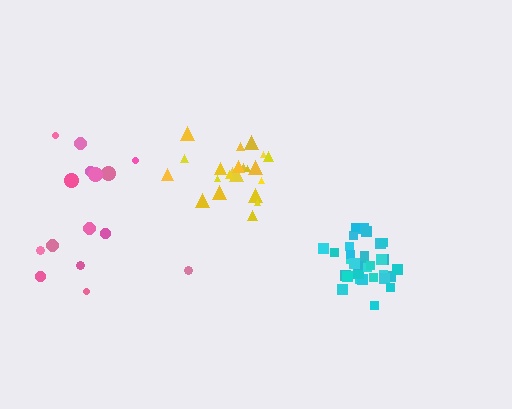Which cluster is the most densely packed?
Cyan.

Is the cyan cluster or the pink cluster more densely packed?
Cyan.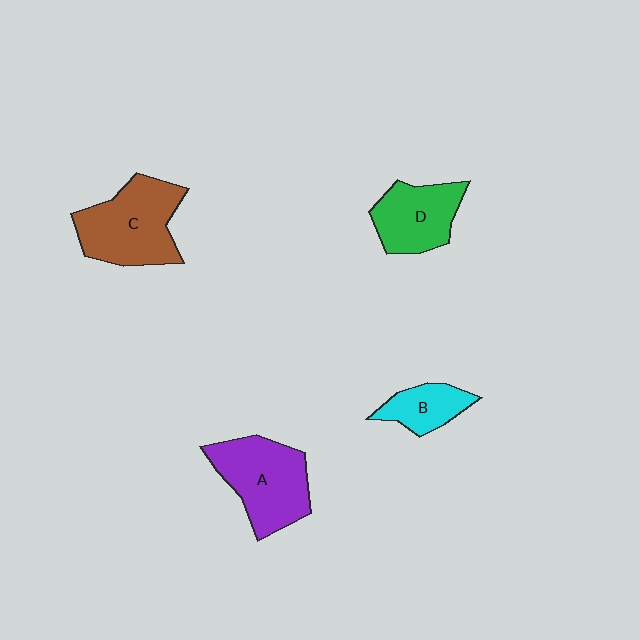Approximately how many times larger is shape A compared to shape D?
Approximately 1.3 times.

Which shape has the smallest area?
Shape B (cyan).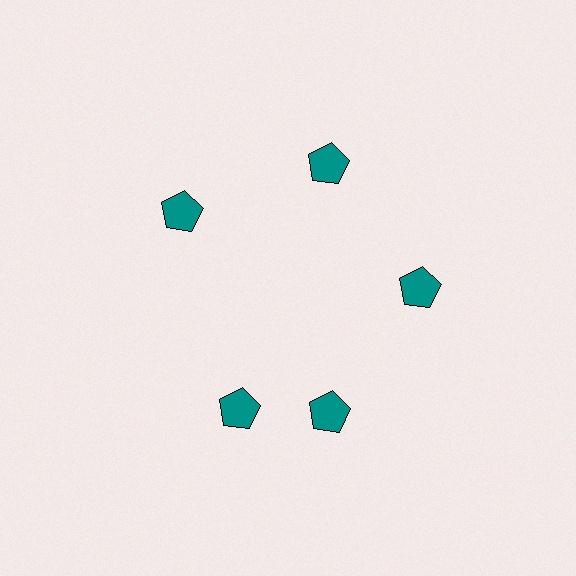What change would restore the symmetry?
The symmetry would be restored by rotating it back into even spacing with its neighbors so that all 5 pentagons sit at equal angles and equal distance from the center.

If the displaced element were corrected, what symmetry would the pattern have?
It would have 5-fold rotational symmetry — the pattern would map onto itself every 72 degrees.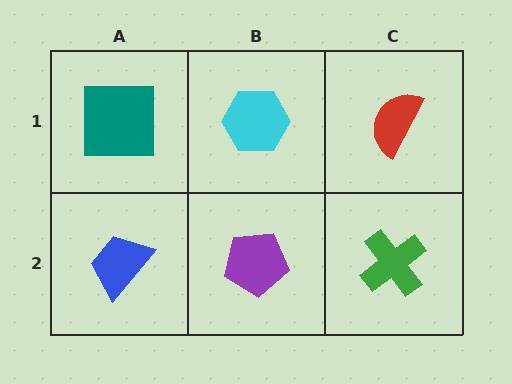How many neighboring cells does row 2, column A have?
2.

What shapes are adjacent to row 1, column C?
A green cross (row 2, column C), a cyan hexagon (row 1, column B).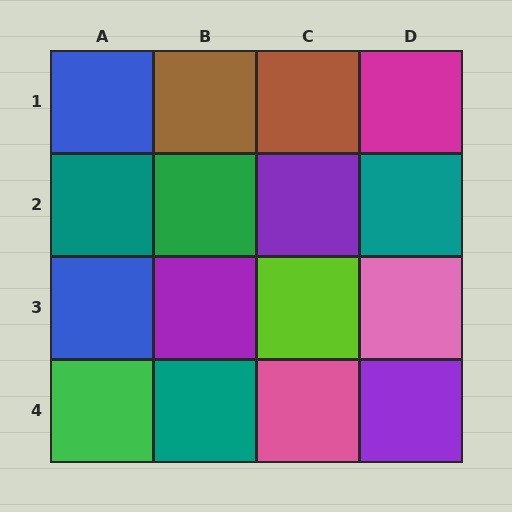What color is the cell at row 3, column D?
Pink.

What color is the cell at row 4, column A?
Green.